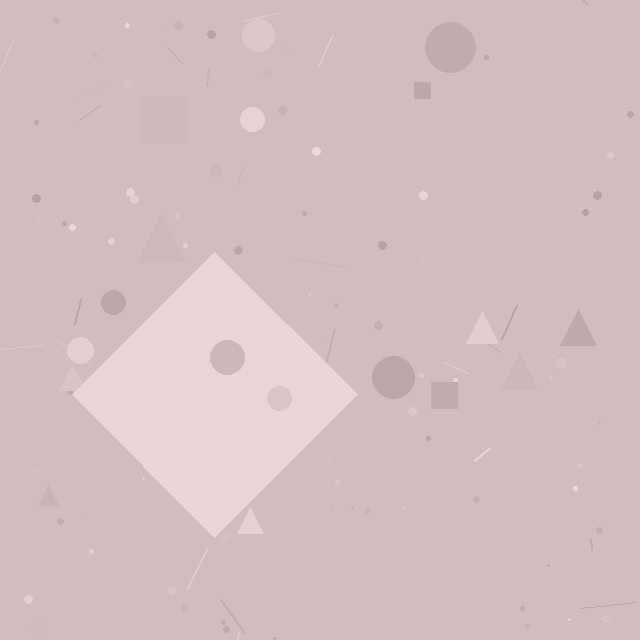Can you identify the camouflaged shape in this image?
The camouflaged shape is a diamond.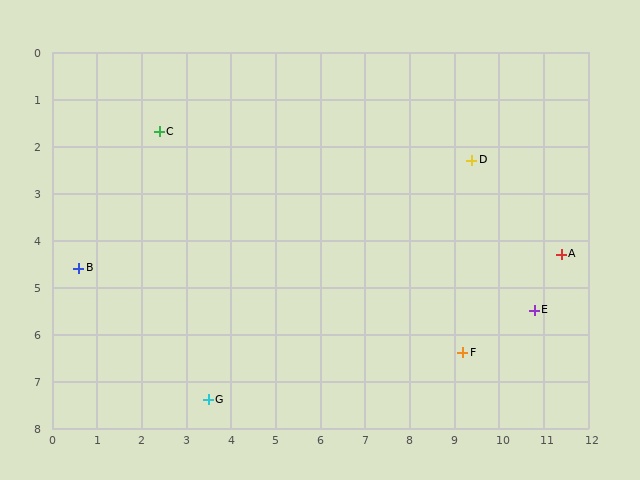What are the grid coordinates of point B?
Point B is at approximately (0.6, 4.6).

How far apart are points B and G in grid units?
Points B and G are about 4.0 grid units apart.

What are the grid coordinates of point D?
Point D is at approximately (9.4, 2.3).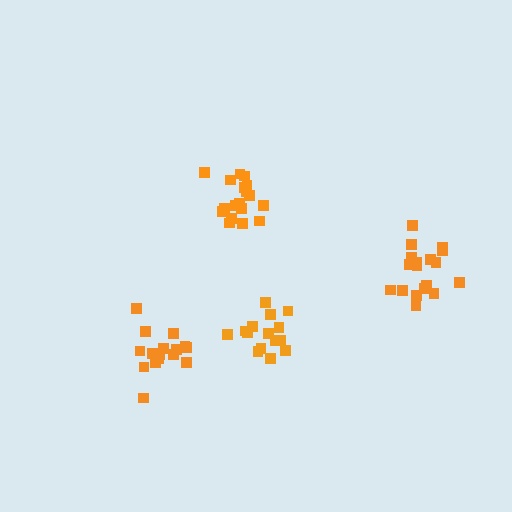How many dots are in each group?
Group 1: 15 dots, Group 2: 17 dots, Group 3: 18 dots, Group 4: 18 dots (68 total).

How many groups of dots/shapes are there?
There are 4 groups.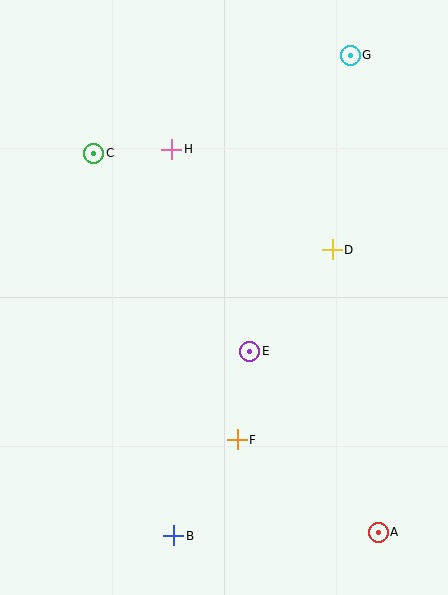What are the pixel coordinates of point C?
Point C is at (94, 153).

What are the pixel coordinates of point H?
Point H is at (172, 149).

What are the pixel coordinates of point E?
Point E is at (250, 351).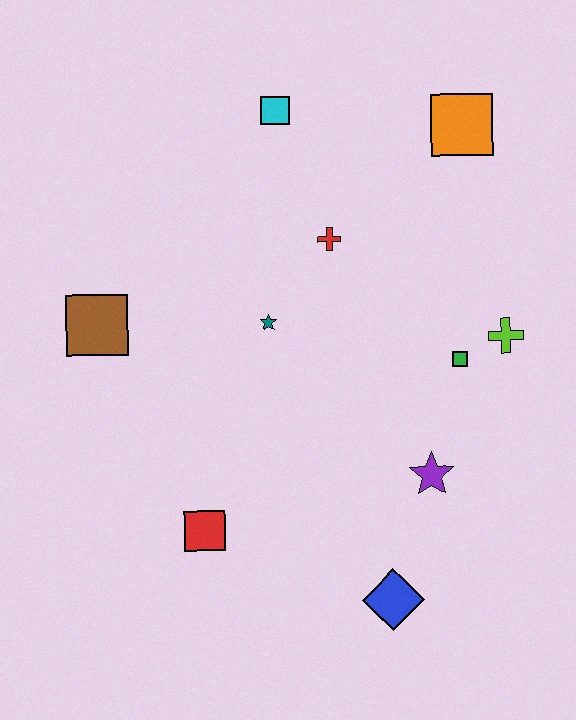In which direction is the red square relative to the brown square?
The red square is below the brown square.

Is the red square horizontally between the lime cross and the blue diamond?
No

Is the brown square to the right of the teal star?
No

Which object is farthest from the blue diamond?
The cyan square is farthest from the blue diamond.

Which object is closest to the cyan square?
The red cross is closest to the cyan square.